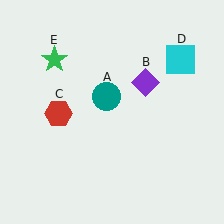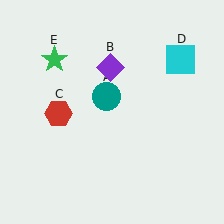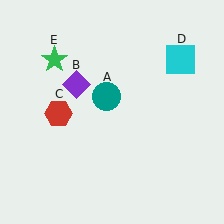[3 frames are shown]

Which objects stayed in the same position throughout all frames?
Teal circle (object A) and red hexagon (object C) and cyan square (object D) and green star (object E) remained stationary.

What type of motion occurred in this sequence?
The purple diamond (object B) rotated counterclockwise around the center of the scene.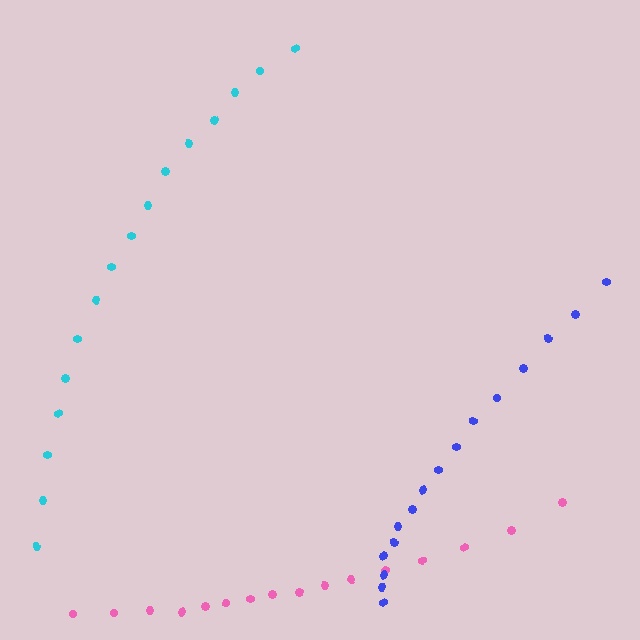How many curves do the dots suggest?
There are 3 distinct paths.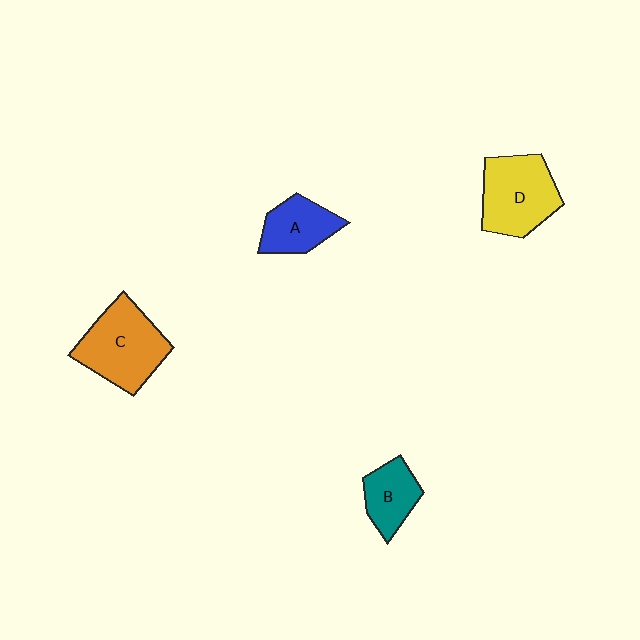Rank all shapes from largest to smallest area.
From largest to smallest: C (orange), D (yellow), A (blue), B (teal).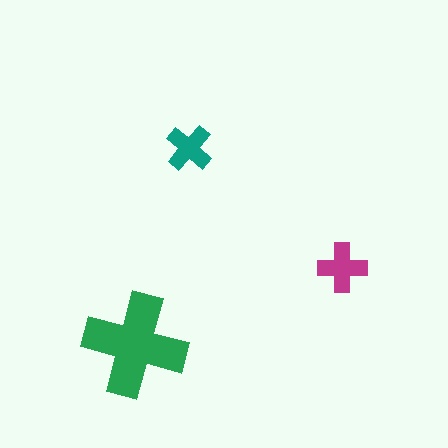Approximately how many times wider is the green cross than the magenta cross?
About 2 times wider.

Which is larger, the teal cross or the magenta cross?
The magenta one.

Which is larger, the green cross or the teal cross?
The green one.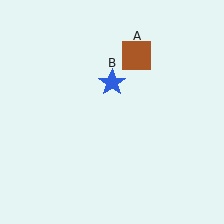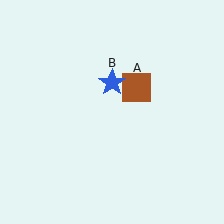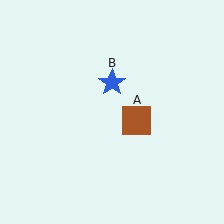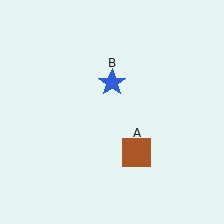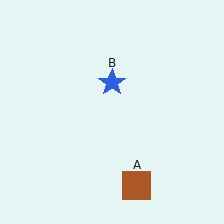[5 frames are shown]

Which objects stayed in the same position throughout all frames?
Blue star (object B) remained stationary.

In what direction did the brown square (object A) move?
The brown square (object A) moved down.